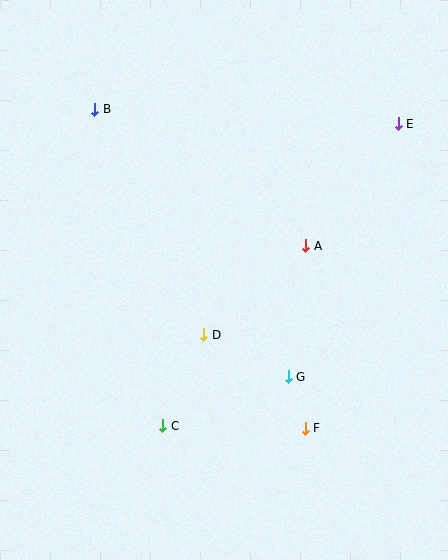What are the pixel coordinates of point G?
Point G is at (288, 377).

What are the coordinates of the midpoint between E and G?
The midpoint between E and G is at (343, 250).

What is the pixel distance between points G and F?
The distance between G and F is 54 pixels.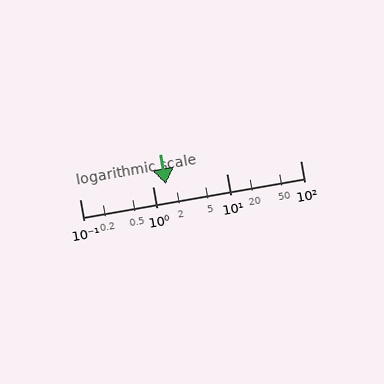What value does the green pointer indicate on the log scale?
The pointer indicates approximately 1.5.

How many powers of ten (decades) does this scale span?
The scale spans 3 decades, from 0.1 to 100.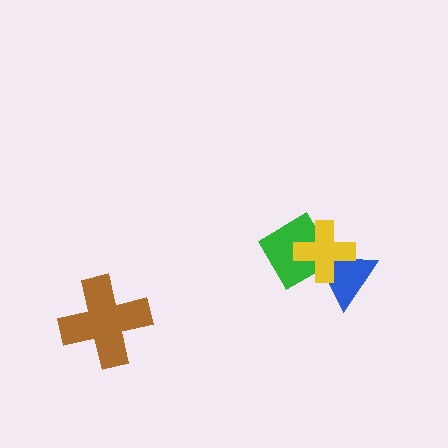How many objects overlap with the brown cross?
0 objects overlap with the brown cross.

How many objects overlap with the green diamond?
2 objects overlap with the green diamond.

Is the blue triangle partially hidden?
Yes, it is partially covered by another shape.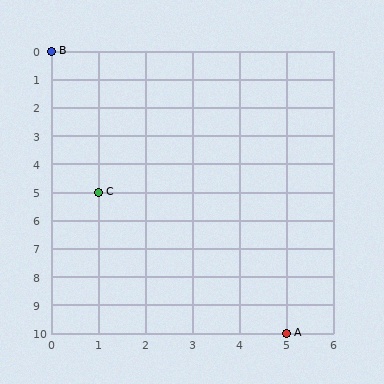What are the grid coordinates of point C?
Point C is at grid coordinates (1, 5).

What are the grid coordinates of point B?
Point B is at grid coordinates (0, 0).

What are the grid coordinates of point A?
Point A is at grid coordinates (5, 10).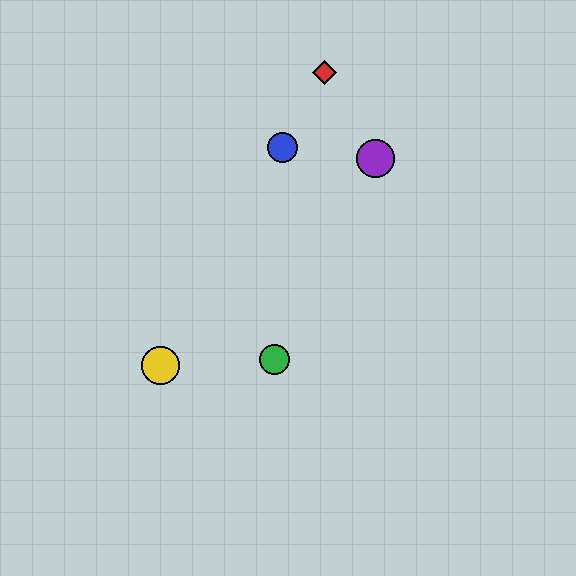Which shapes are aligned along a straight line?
The red diamond, the blue circle, the yellow circle are aligned along a straight line.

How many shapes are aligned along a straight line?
3 shapes (the red diamond, the blue circle, the yellow circle) are aligned along a straight line.